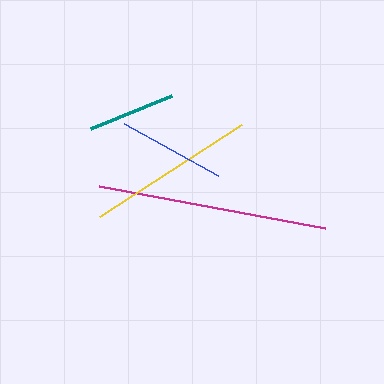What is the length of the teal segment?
The teal segment is approximately 88 pixels long.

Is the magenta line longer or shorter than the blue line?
The magenta line is longer than the blue line.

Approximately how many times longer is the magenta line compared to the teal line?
The magenta line is approximately 2.6 times the length of the teal line.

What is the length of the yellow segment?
The yellow segment is approximately 169 pixels long.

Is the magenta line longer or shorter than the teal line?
The magenta line is longer than the teal line.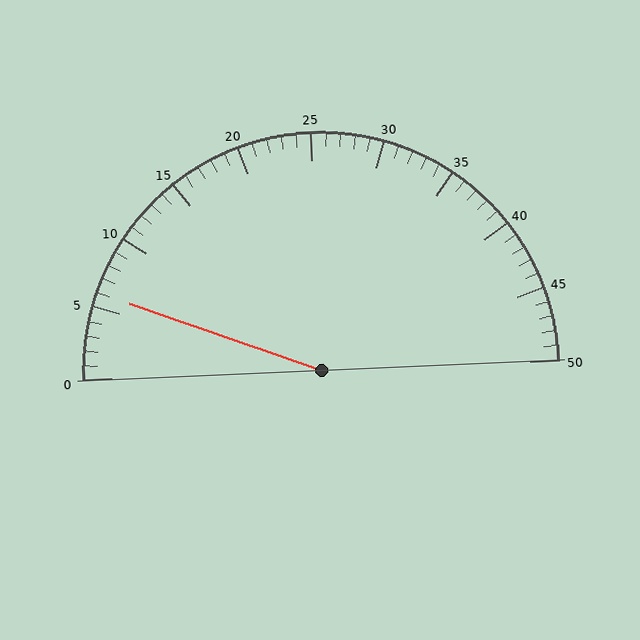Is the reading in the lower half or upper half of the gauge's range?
The reading is in the lower half of the range (0 to 50).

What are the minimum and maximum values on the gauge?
The gauge ranges from 0 to 50.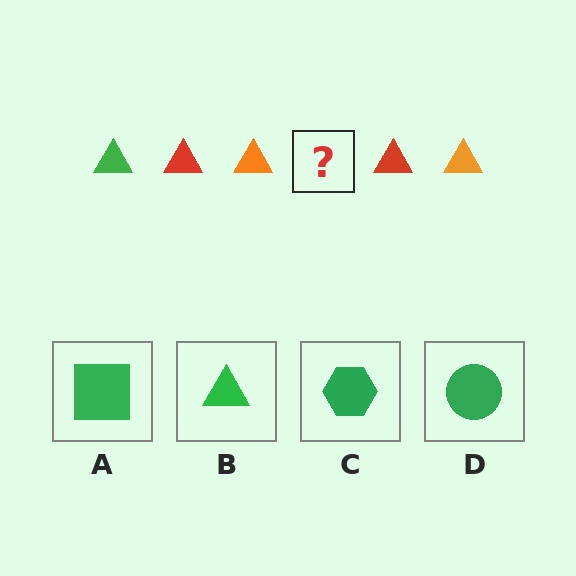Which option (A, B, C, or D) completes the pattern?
B.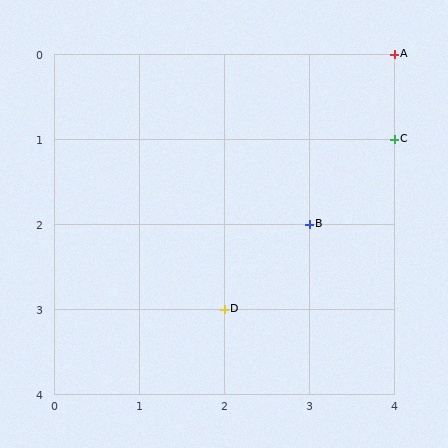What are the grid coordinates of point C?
Point C is at grid coordinates (4, 1).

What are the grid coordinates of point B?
Point B is at grid coordinates (3, 2).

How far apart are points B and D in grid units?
Points B and D are 1 column and 1 row apart (about 1.4 grid units diagonally).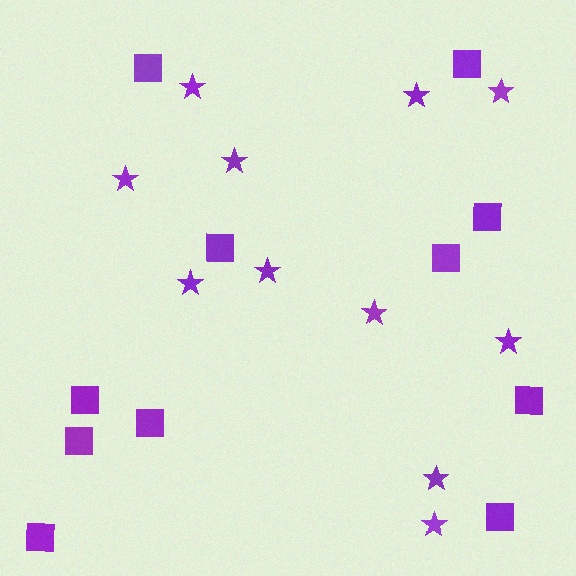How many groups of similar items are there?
There are 2 groups: one group of stars (11) and one group of squares (11).